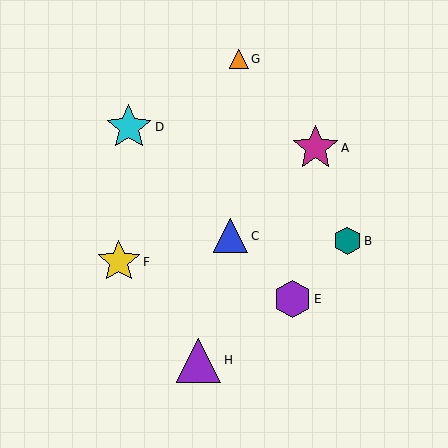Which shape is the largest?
The cyan star (labeled D) is the largest.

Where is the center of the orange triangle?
The center of the orange triangle is at (239, 59).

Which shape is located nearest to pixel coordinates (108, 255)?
The yellow star (labeled F) at (119, 262) is nearest to that location.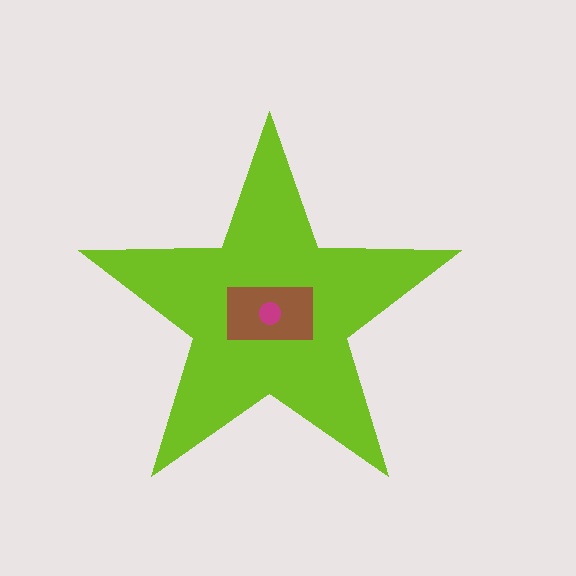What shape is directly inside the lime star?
The brown rectangle.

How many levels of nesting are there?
3.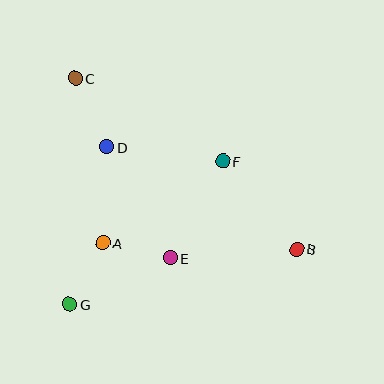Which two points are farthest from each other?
Points B and C are farthest from each other.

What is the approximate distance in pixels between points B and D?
The distance between B and D is approximately 216 pixels.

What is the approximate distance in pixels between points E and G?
The distance between E and G is approximately 111 pixels.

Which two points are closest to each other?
Points A and E are closest to each other.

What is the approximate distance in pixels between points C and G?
The distance between C and G is approximately 226 pixels.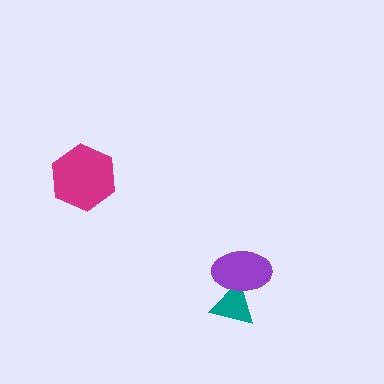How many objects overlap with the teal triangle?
1 object overlaps with the teal triangle.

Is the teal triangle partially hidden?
Yes, it is partially covered by another shape.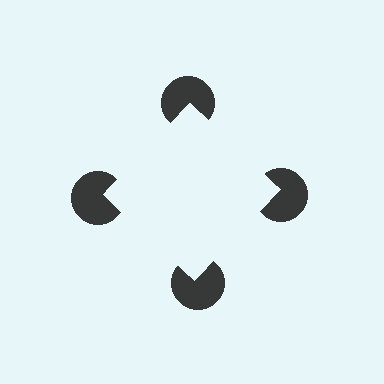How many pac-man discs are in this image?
There are 4 — one at each vertex of the illusory square.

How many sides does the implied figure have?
4 sides.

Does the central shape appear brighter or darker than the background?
It typically appears slightly brighter than the background, even though no actual brightness change is drawn.